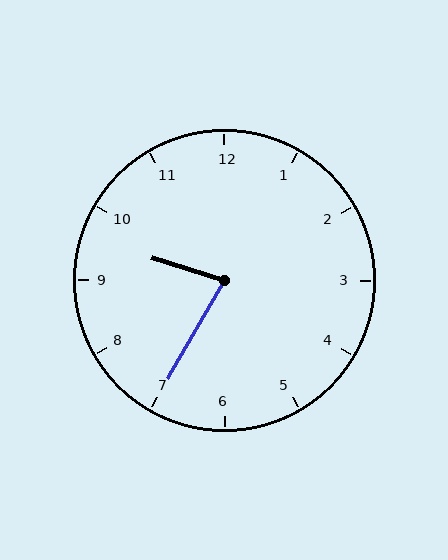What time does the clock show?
9:35.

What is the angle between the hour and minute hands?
Approximately 78 degrees.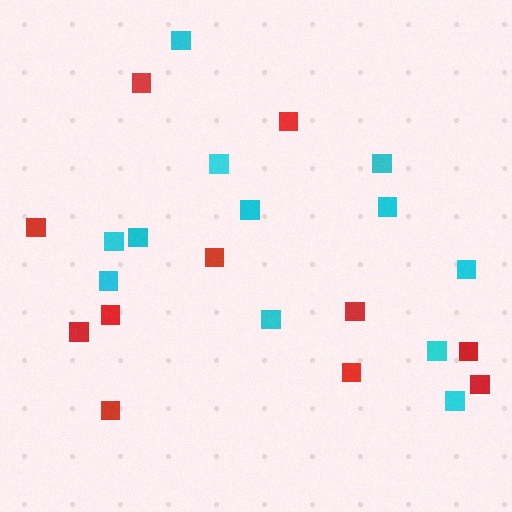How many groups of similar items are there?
There are 2 groups: one group of red squares (11) and one group of cyan squares (12).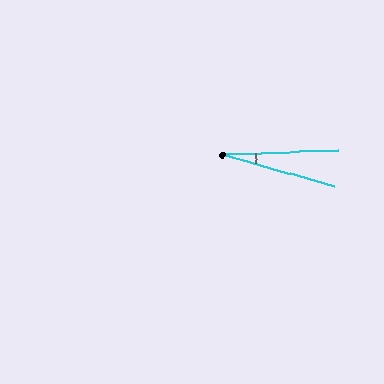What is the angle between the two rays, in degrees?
Approximately 18 degrees.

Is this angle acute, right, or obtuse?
It is acute.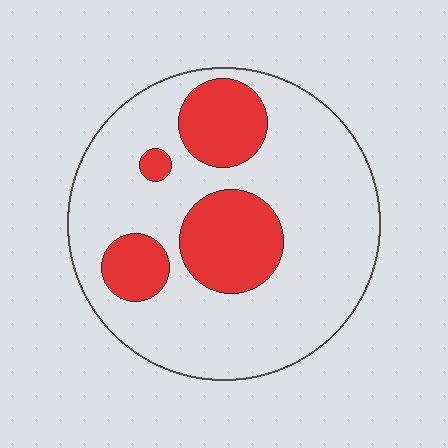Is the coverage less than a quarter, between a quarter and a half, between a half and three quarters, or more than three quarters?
Between a quarter and a half.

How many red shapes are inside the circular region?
4.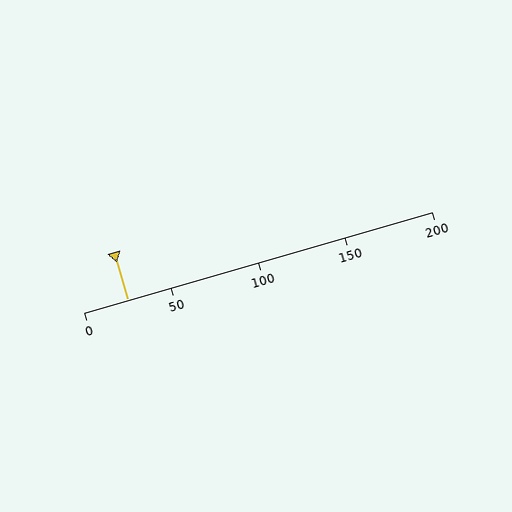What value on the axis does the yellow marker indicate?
The marker indicates approximately 25.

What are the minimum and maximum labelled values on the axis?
The axis runs from 0 to 200.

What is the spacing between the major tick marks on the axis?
The major ticks are spaced 50 apart.